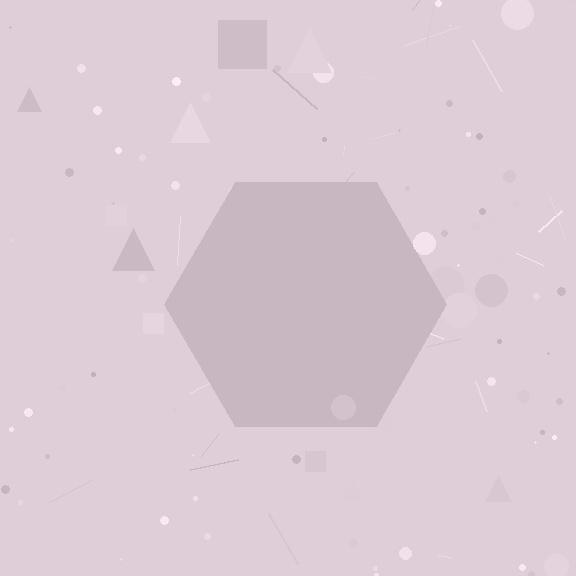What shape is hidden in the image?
A hexagon is hidden in the image.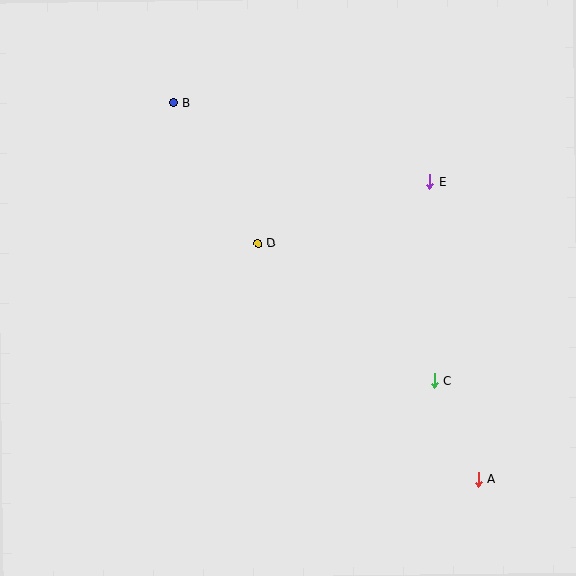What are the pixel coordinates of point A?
Point A is at (478, 479).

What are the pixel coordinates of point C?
Point C is at (434, 381).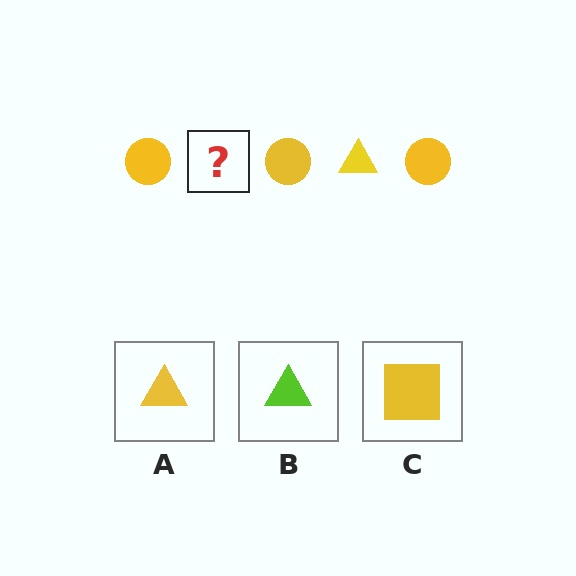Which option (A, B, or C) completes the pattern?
A.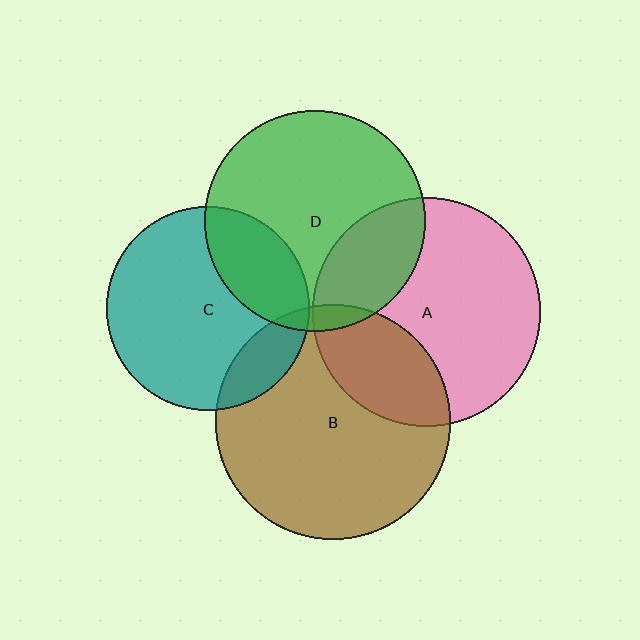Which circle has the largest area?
Circle B (brown).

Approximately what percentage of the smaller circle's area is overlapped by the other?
Approximately 15%.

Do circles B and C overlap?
Yes.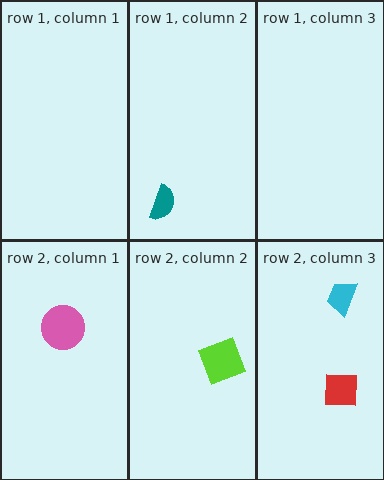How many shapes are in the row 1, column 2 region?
1.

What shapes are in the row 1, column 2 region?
The teal semicircle.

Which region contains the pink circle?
The row 2, column 1 region.